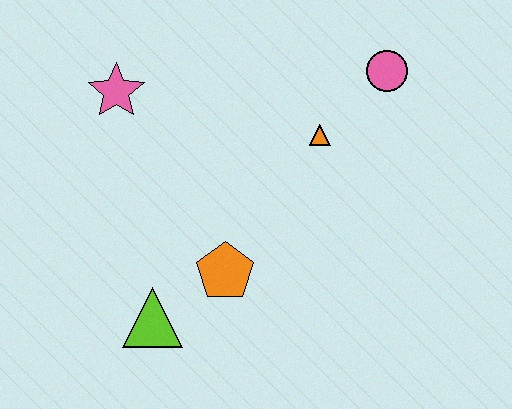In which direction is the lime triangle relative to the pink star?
The lime triangle is below the pink star.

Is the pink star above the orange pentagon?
Yes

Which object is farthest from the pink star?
The pink circle is farthest from the pink star.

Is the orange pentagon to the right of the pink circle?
No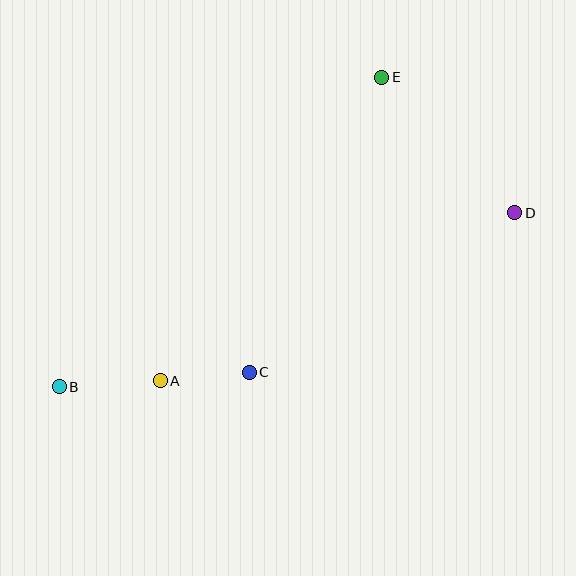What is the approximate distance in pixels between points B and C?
The distance between B and C is approximately 190 pixels.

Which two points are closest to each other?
Points A and C are closest to each other.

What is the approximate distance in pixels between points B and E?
The distance between B and E is approximately 447 pixels.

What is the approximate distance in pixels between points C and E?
The distance between C and E is approximately 324 pixels.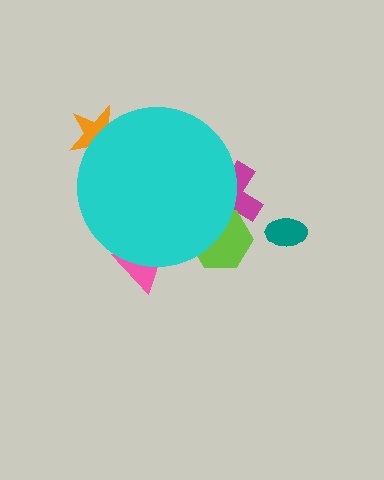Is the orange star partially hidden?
Yes, the orange star is partially hidden behind the cyan circle.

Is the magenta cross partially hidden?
Yes, the magenta cross is partially hidden behind the cyan circle.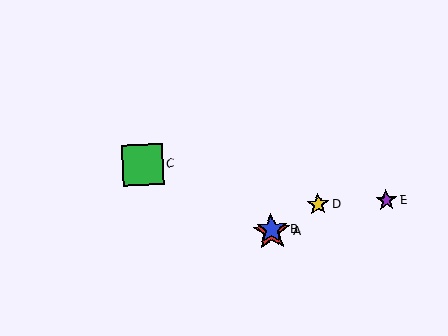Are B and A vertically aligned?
Yes, both are at x≈272.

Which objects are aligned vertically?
Objects A, B are aligned vertically.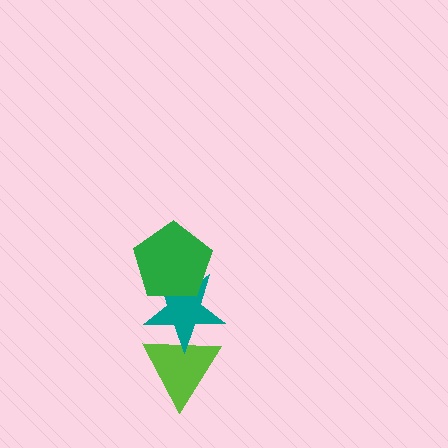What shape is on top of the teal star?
The green pentagon is on top of the teal star.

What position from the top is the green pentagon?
The green pentagon is 1st from the top.